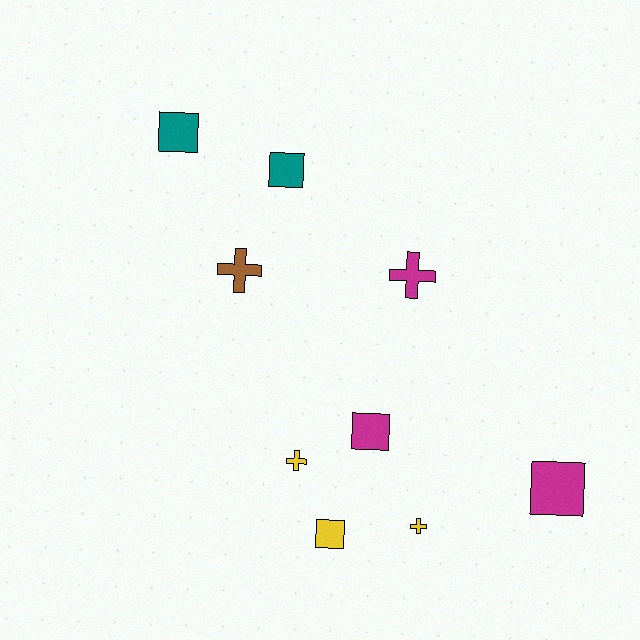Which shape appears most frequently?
Square, with 5 objects.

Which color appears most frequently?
Magenta, with 3 objects.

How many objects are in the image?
There are 9 objects.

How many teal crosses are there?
There are no teal crosses.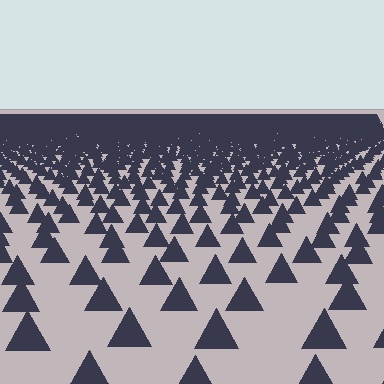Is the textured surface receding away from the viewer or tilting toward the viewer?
The surface is receding away from the viewer. Texture elements get smaller and denser toward the top.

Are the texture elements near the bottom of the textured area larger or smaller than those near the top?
Larger. Near the bottom, elements are closer to the viewer and appear at a bigger on-screen size.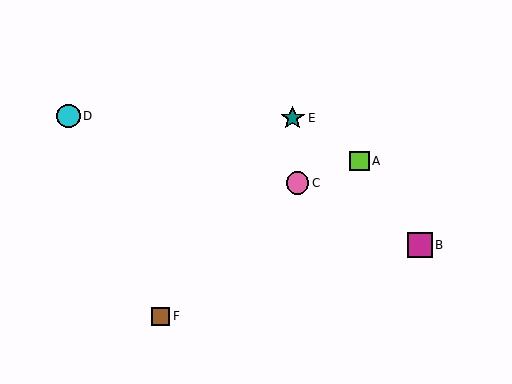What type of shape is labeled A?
Shape A is a lime square.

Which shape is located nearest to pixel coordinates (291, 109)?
The teal star (labeled E) at (293, 118) is nearest to that location.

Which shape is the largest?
The magenta square (labeled B) is the largest.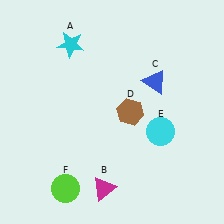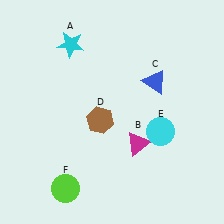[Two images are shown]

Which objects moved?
The objects that moved are: the magenta triangle (B), the brown hexagon (D).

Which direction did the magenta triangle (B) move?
The magenta triangle (B) moved up.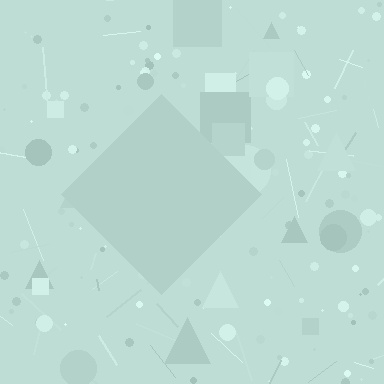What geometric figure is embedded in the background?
A diamond is embedded in the background.